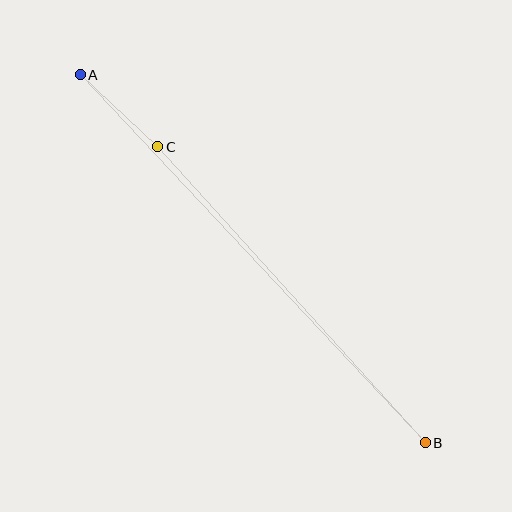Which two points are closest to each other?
Points A and C are closest to each other.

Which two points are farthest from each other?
Points A and B are farthest from each other.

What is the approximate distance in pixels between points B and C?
The distance between B and C is approximately 399 pixels.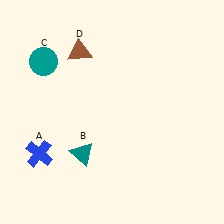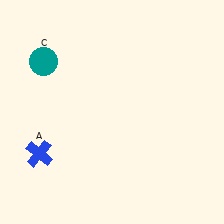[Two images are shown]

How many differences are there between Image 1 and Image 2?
There are 2 differences between the two images.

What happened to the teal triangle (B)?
The teal triangle (B) was removed in Image 2. It was in the bottom-left area of Image 1.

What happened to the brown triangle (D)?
The brown triangle (D) was removed in Image 2. It was in the top-left area of Image 1.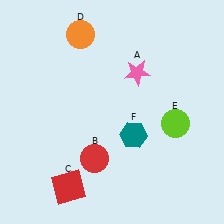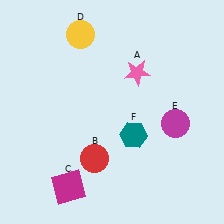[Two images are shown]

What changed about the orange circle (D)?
In Image 1, D is orange. In Image 2, it changed to yellow.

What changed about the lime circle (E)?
In Image 1, E is lime. In Image 2, it changed to magenta.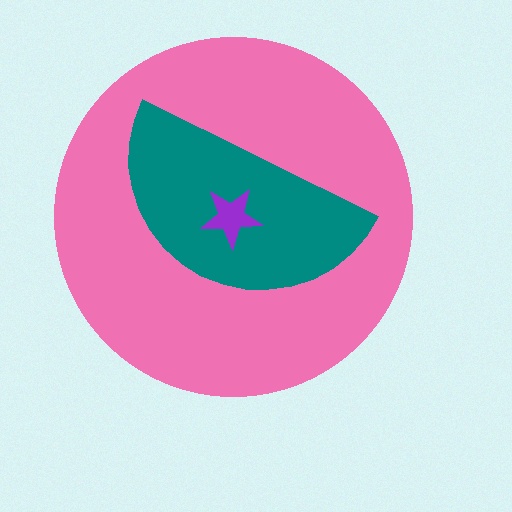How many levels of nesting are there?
3.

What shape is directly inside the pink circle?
The teal semicircle.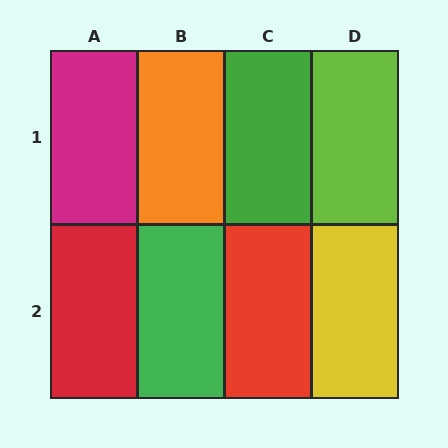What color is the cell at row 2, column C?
Red.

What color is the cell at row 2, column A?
Red.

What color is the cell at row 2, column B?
Green.